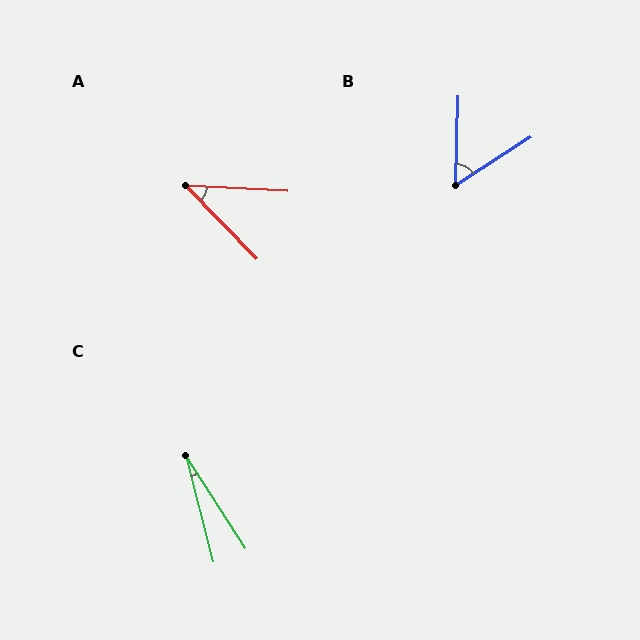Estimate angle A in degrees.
Approximately 43 degrees.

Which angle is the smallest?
C, at approximately 18 degrees.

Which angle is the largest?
B, at approximately 55 degrees.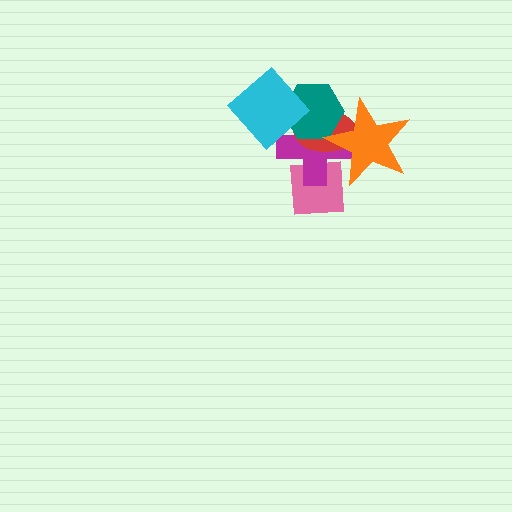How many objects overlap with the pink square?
3 objects overlap with the pink square.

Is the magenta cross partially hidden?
Yes, it is partially covered by another shape.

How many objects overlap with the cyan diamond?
3 objects overlap with the cyan diamond.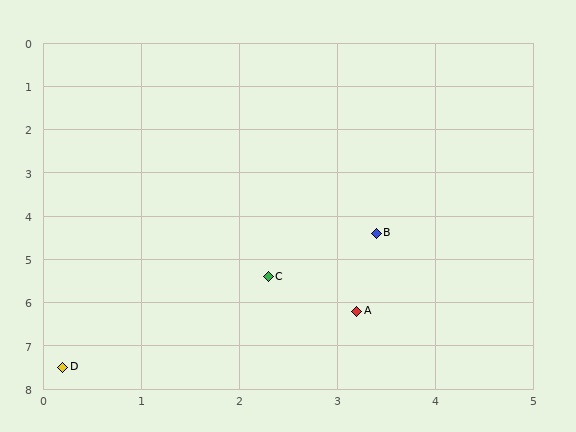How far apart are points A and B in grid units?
Points A and B are about 1.8 grid units apart.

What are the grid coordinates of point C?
Point C is at approximately (2.3, 5.4).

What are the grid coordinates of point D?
Point D is at approximately (0.2, 7.5).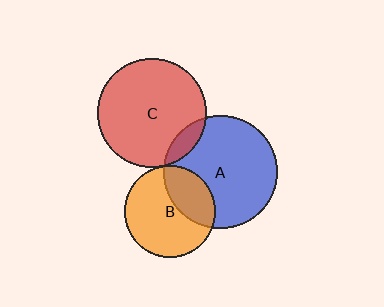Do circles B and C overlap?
Yes.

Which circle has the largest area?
Circle A (blue).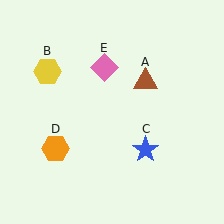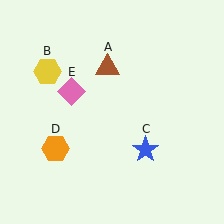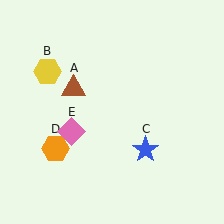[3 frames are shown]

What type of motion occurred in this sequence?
The brown triangle (object A), pink diamond (object E) rotated counterclockwise around the center of the scene.